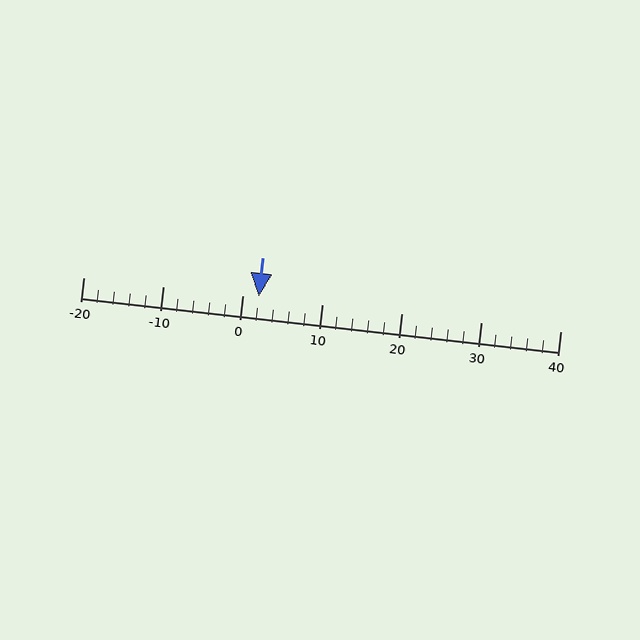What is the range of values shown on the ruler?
The ruler shows values from -20 to 40.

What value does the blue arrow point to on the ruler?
The blue arrow points to approximately 2.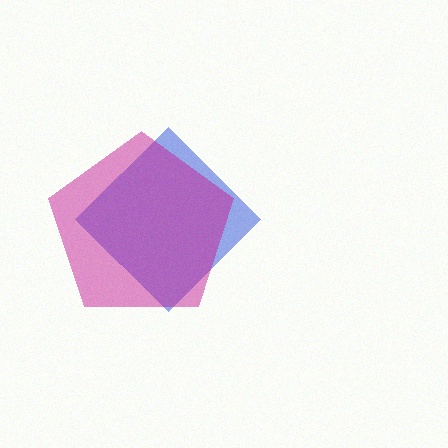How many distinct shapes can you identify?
There are 2 distinct shapes: a blue diamond, a magenta pentagon.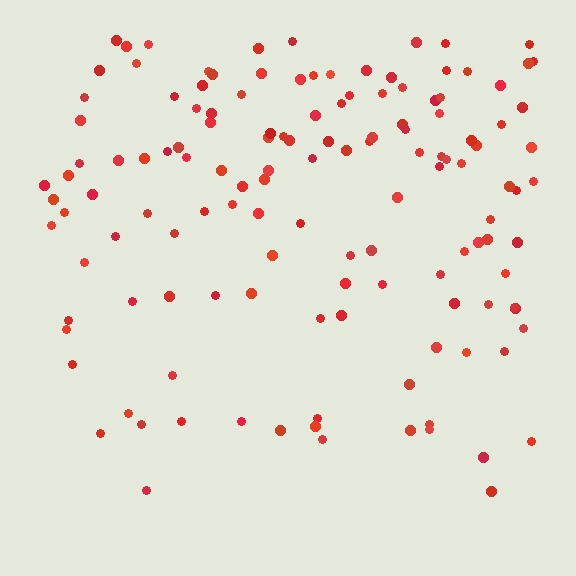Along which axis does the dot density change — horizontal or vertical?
Vertical.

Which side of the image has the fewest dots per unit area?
The bottom.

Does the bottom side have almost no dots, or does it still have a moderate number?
Still a moderate number, just noticeably fewer than the top.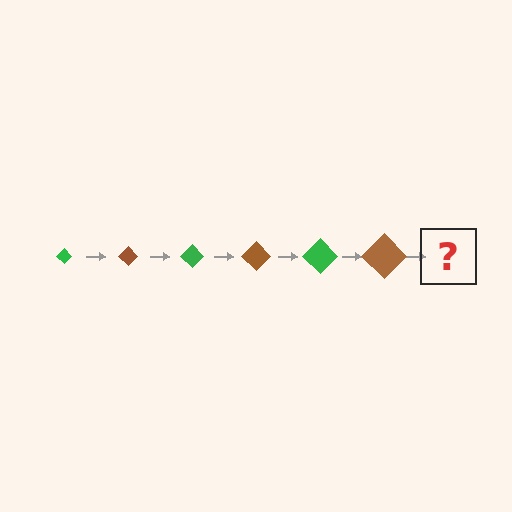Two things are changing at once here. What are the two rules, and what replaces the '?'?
The two rules are that the diamond grows larger each step and the color cycles through green and brown. The '?' should be a green diamond, larger than the previous one.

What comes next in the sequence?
The next element should be a green diamond, larger than the previous one.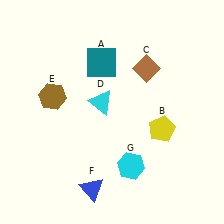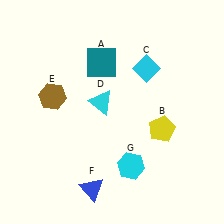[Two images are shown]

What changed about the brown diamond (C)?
In Image 1, C is brown. In Image 2, it changed to cyan.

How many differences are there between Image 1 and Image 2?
There is 1 difference between the two images.